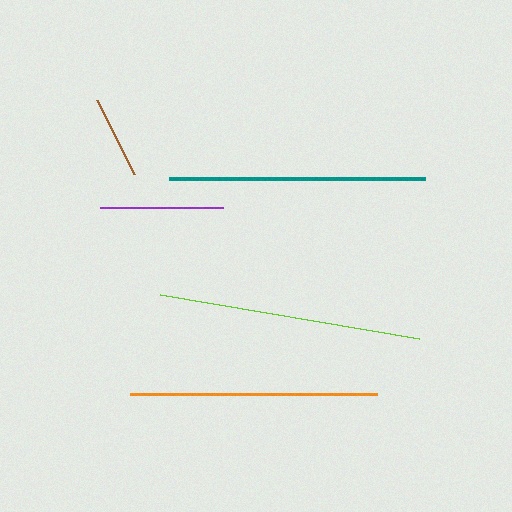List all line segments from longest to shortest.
From longest to shortest: lime, teal, orange, purple, brown.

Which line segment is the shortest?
The brown line is the shortest at approximately 83 pixels.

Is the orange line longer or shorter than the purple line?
The orange line is longer than the purple line.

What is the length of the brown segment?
The brown segment is approximately 83 pixels long.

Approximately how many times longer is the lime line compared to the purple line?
The lime line is approximately 2.1 times the length of the purple line.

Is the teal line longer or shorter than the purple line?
The teal line is longer than the purple line.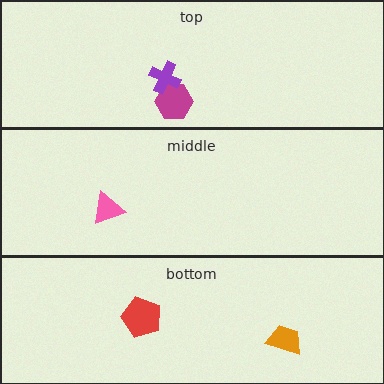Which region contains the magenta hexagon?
The top region.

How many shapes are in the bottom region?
2.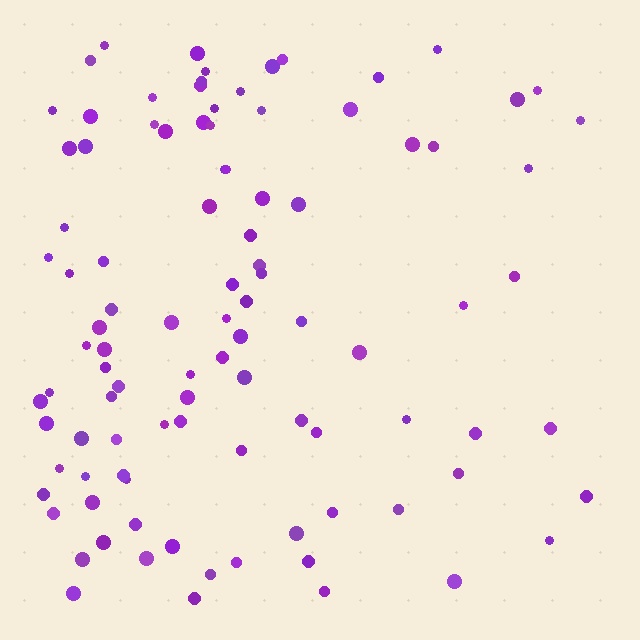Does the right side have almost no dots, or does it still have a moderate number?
Still a moderate number, just noticeably fewer than the left.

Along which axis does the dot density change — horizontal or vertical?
Horizontal.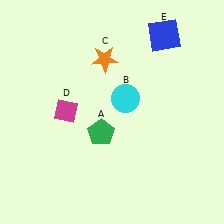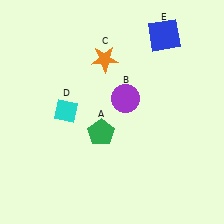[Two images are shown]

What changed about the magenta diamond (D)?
In Image 1, D is magenta. In Image 2, it changed to cyan.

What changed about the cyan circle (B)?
In Image 1, B is cyan. In Image 2, it changed to purple.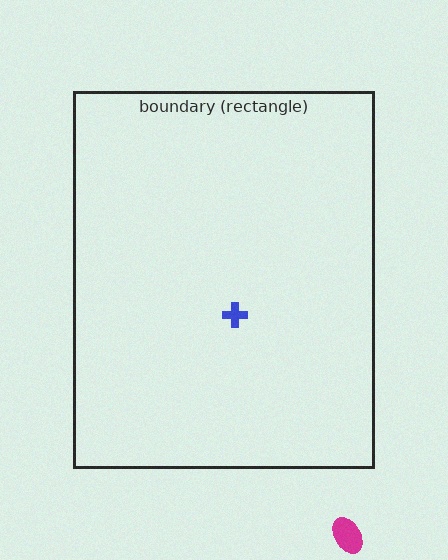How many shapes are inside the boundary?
1 inside, 1 outside.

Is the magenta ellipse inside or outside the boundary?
Outside.